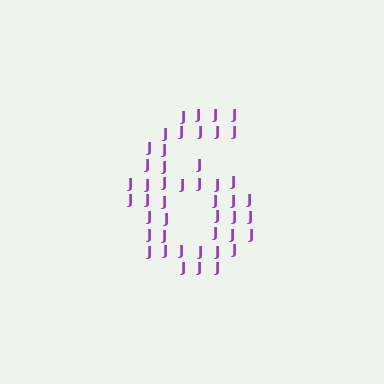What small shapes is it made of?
It is made of small letter J's.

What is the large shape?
The large shape is the digit 6.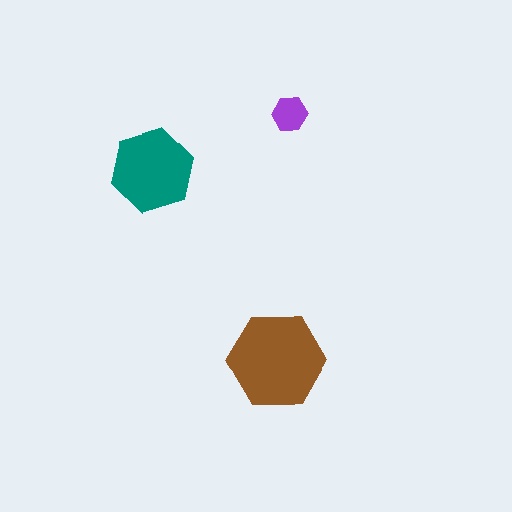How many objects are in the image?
There are 3 objects in the image.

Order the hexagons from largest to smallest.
the brown one, the teal one, the purple one.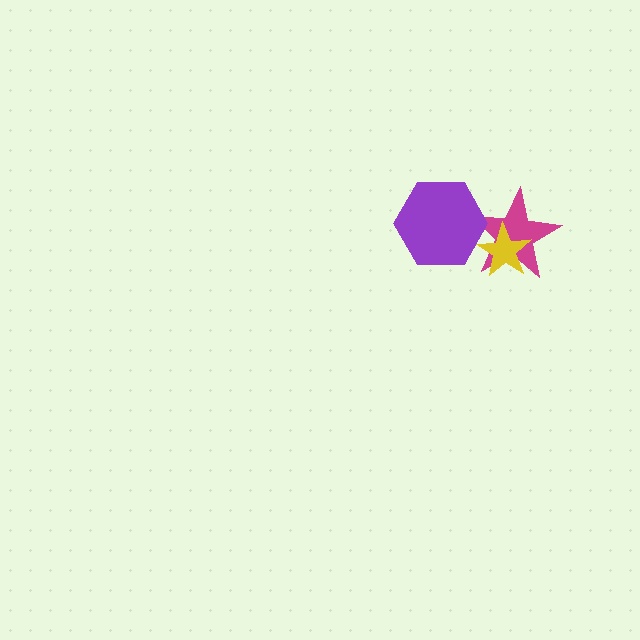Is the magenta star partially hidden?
Yes, it is partially covered by another shape.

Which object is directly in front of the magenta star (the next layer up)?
The yellow star is directly in front of the magenta star.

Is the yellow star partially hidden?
No, no other shape covers it.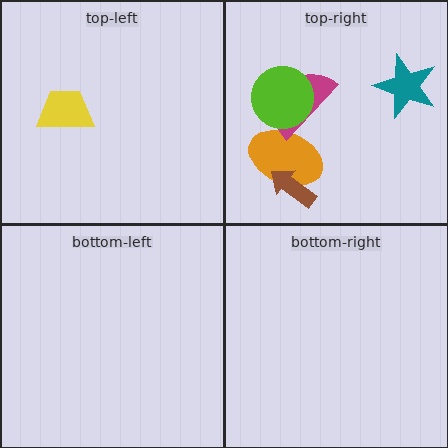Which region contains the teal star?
The top-right region.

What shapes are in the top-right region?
The teal star, the orange ellipse, the brown arrow, the magenta semicircle, the lime circle.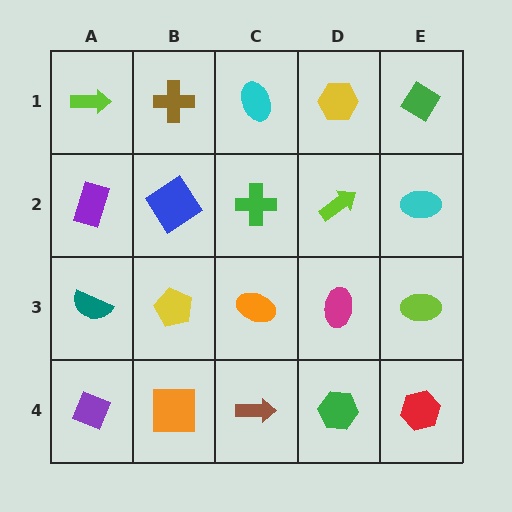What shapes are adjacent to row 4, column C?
An orange ellipse (row 3, column C), an orange square (row 4, column B), a green hexagon (row 4, column D).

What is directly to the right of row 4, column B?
A brown arrow.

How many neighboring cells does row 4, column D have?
3.